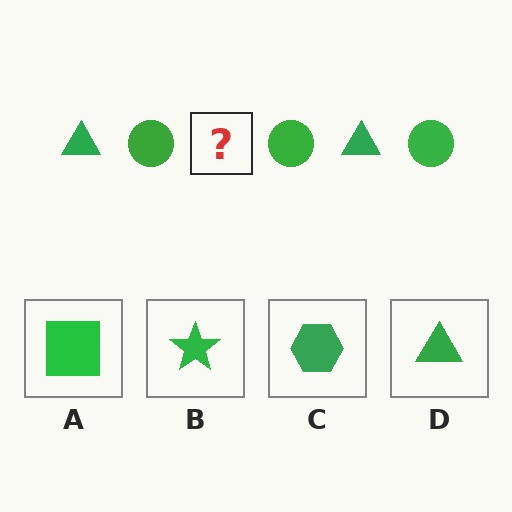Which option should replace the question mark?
Option D.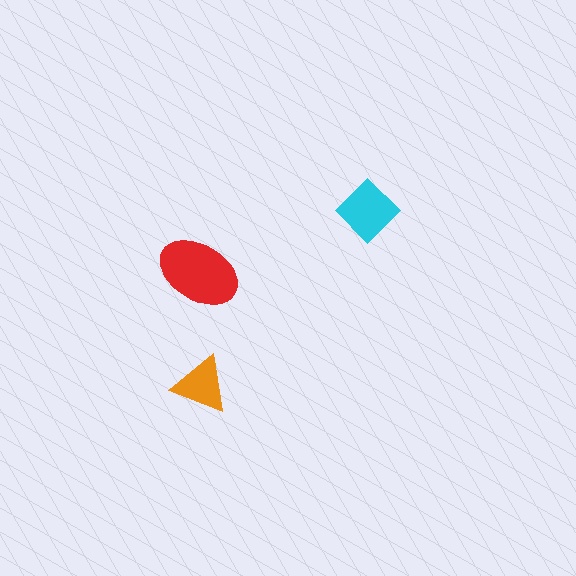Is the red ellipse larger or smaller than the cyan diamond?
Larger.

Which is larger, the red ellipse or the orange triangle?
The red ellipse.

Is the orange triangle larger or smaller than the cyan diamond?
Smaller.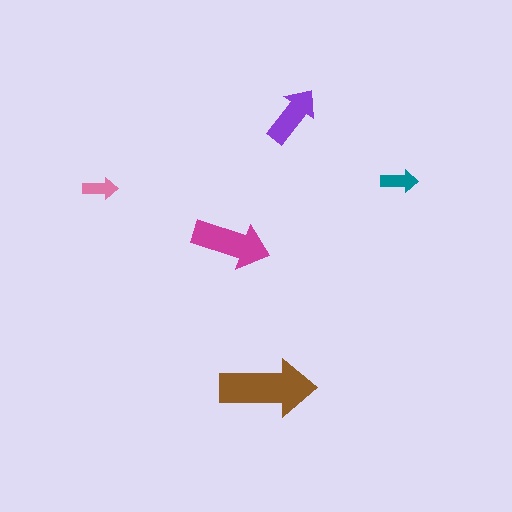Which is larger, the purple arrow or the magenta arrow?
The magenta one.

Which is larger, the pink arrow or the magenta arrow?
The magenta one.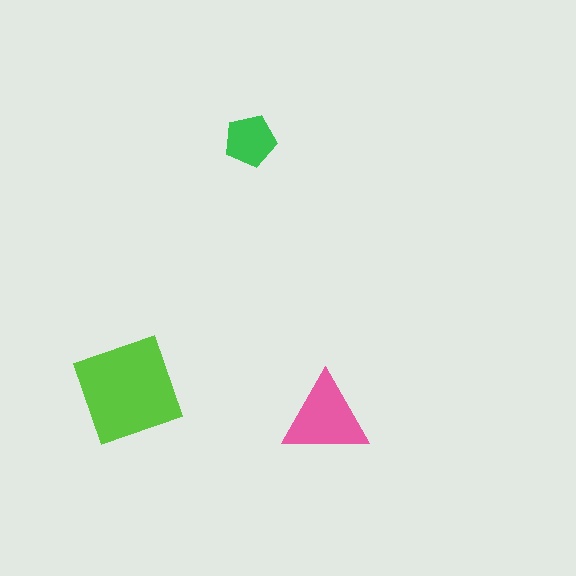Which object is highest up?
The green pentagon is topmost.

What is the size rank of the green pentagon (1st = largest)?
3rd.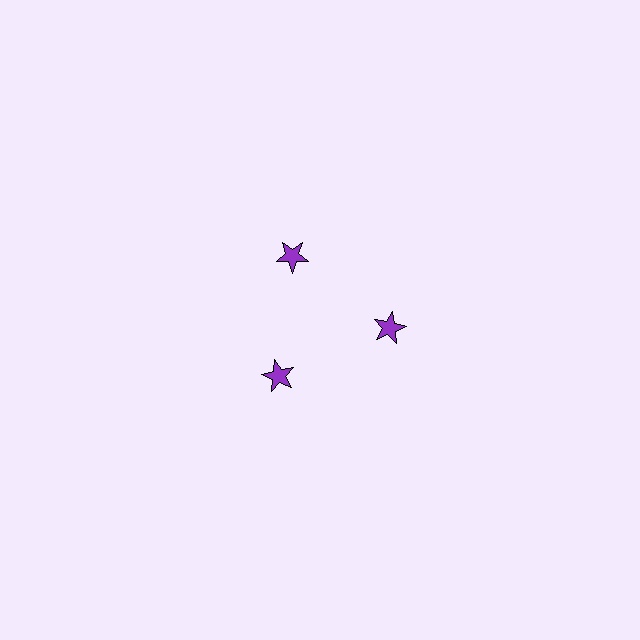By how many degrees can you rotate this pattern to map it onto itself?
The pattern maps onto itself every 120 degrees of rotation.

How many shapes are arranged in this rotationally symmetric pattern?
There are 3 shapes, arranged in 3 groups of 1.